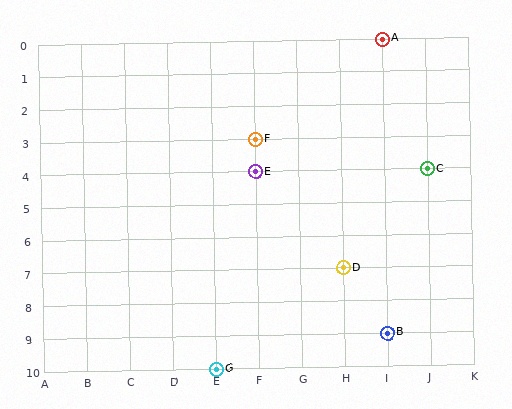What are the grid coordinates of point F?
Point F is at grid coordinates (F, 3).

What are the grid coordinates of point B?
Point B is at grid coordinates (I, 9).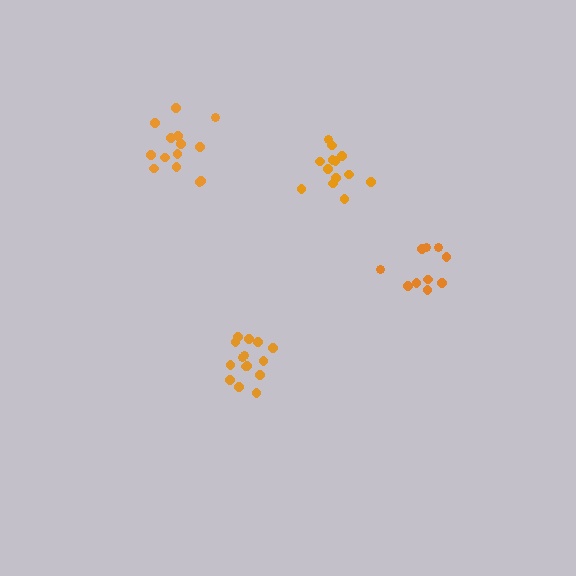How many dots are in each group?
Group 1: 13 dots, Group 2: 15 dots, Group 3: 14 dots, Group 4: 10 dots (52 total).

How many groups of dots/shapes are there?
There are 4 groups.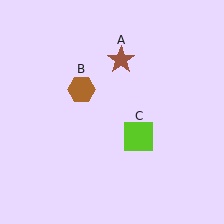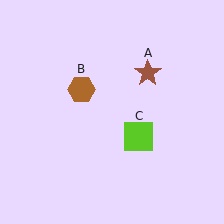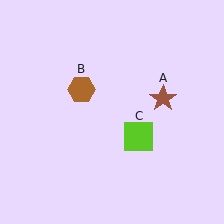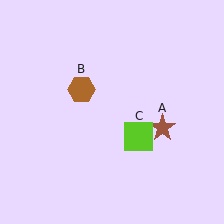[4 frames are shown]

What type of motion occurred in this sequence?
The brown star (object A) rotated clockwise around the center of the scene.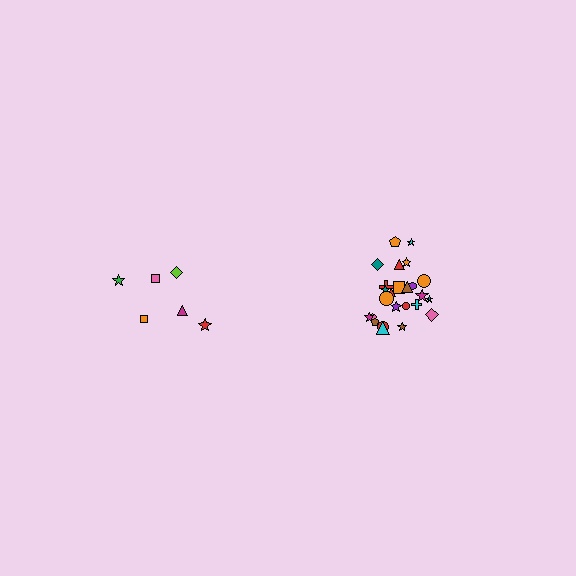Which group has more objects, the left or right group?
The right group.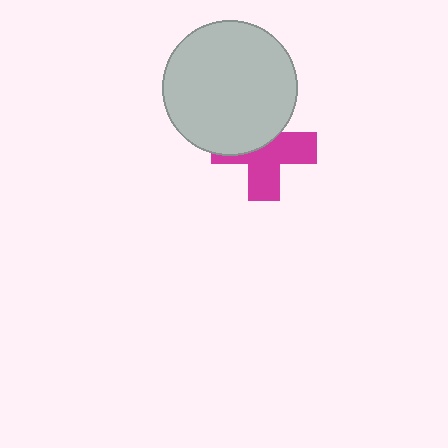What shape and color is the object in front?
The object in front is a light gray circle.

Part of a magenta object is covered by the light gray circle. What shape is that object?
It is a cross.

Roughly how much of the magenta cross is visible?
About half of it is visible (roughly 57%).